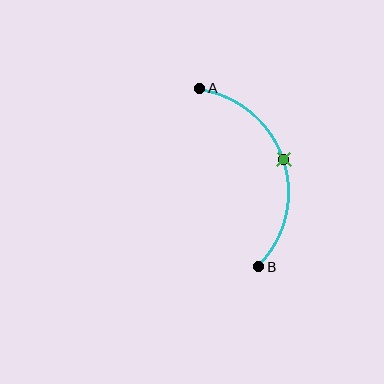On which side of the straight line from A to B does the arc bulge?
The arc bulges to the right of the straight line connecting A and B.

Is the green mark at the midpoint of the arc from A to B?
Yes. The green mark lies on the arc at equal arc-length from both A and B — it is the arc midpoint.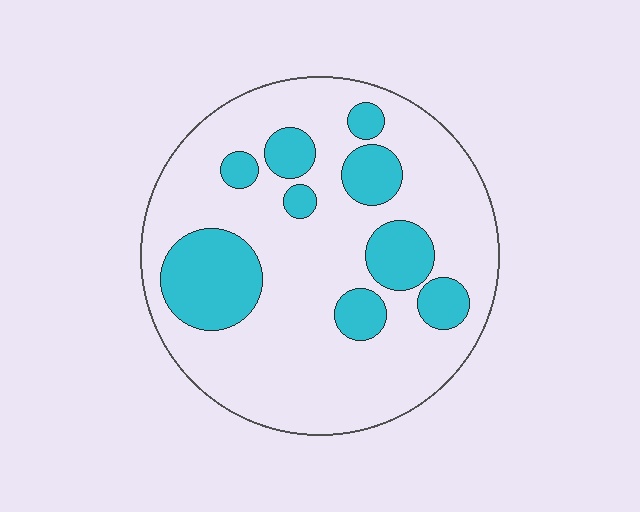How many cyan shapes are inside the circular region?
9.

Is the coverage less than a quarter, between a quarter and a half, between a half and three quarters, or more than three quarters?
Less than a quarter.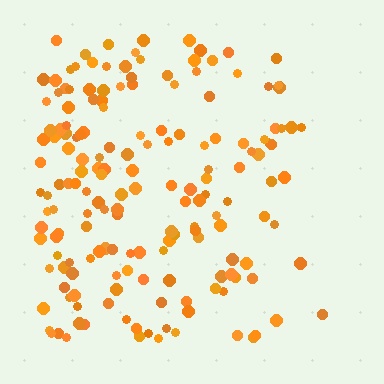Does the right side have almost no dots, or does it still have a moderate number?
Still a moderate number, just noticeably fewer than the left.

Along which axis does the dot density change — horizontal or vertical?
Horizontal.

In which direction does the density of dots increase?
From right to left, with the left side densest.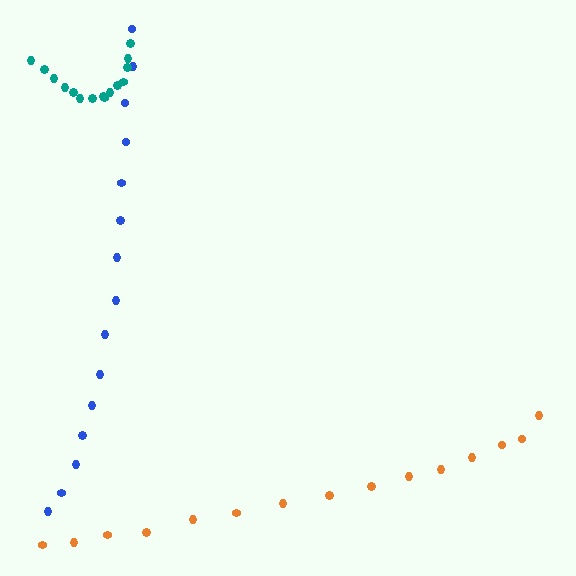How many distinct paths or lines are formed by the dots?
There are 3 distinct paths.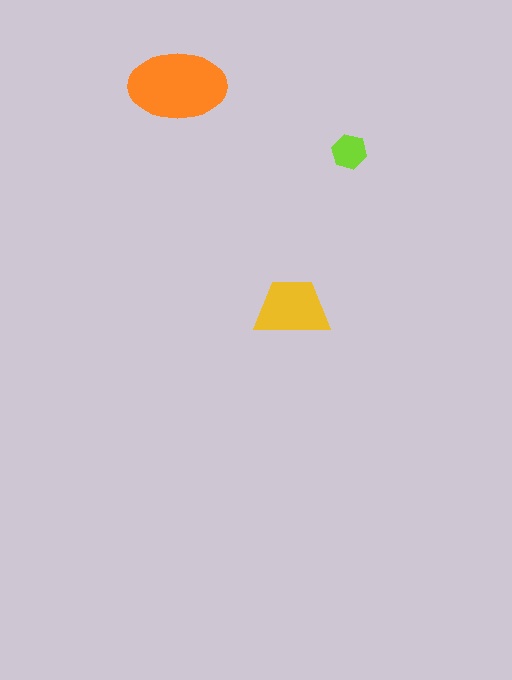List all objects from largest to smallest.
The orange ellipse, the yellow trapezoid, the lime hexagon.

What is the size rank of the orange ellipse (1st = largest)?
1st.